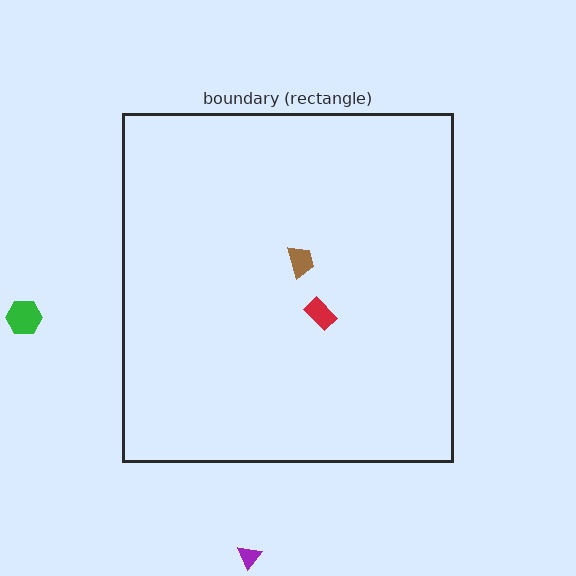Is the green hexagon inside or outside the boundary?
Outside.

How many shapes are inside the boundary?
2 inside, 2 outside.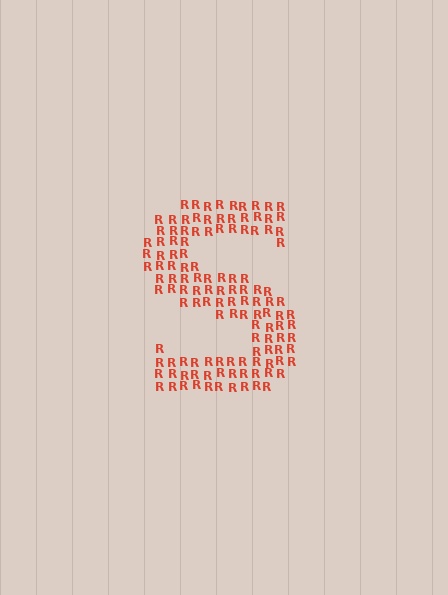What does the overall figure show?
The overall figure shows the letter S.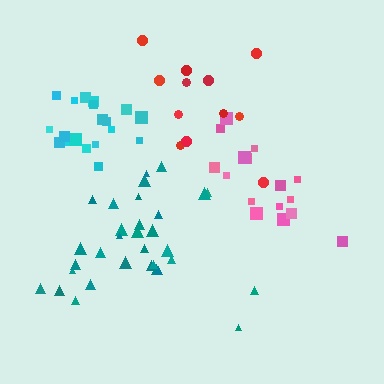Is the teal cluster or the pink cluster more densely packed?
Pink.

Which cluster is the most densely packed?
Cyan.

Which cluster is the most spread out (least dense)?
Red.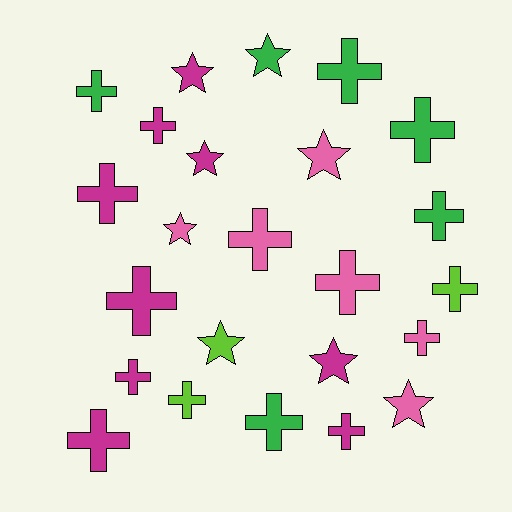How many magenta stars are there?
There are 3 magenta stars.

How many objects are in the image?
There are 24 objects.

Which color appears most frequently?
Magenta, with 9 objects.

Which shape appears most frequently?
Cross, with 16 objects.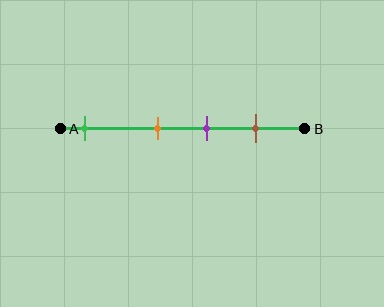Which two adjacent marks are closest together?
The orange and purple marks are the closest adjacent pair.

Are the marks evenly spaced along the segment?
No, the marks are not evenly spaced.